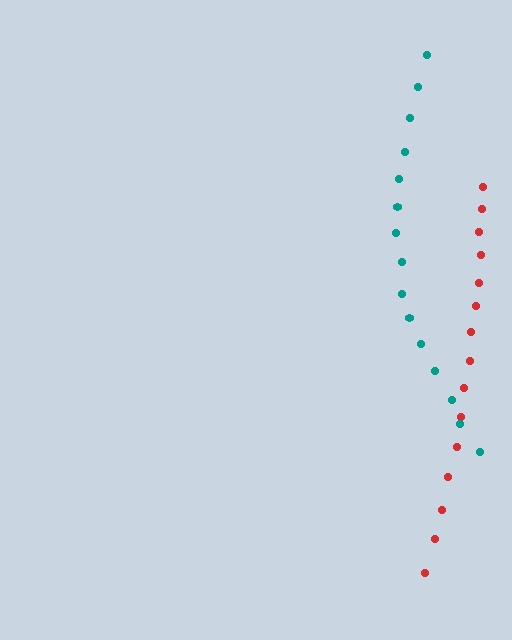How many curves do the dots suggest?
There are 2 distinct paths.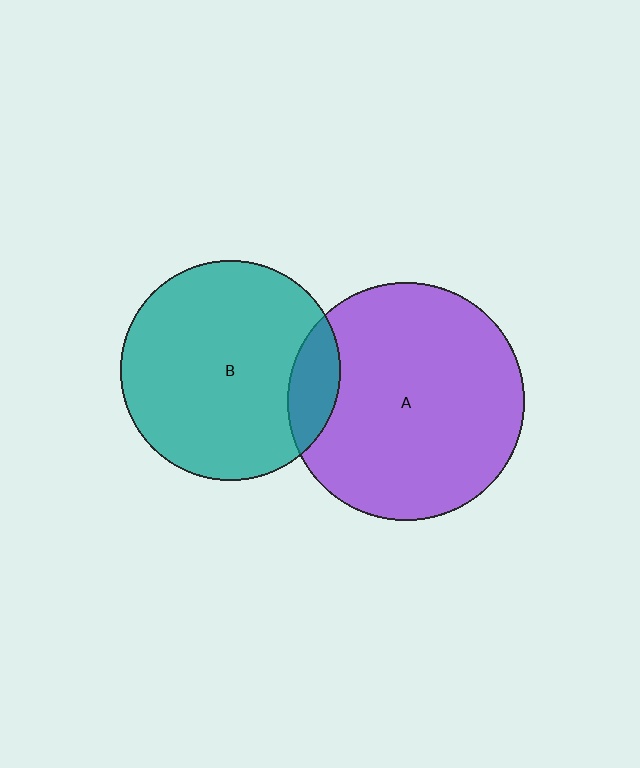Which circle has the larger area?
Circle A (purple).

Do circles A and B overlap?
Yes.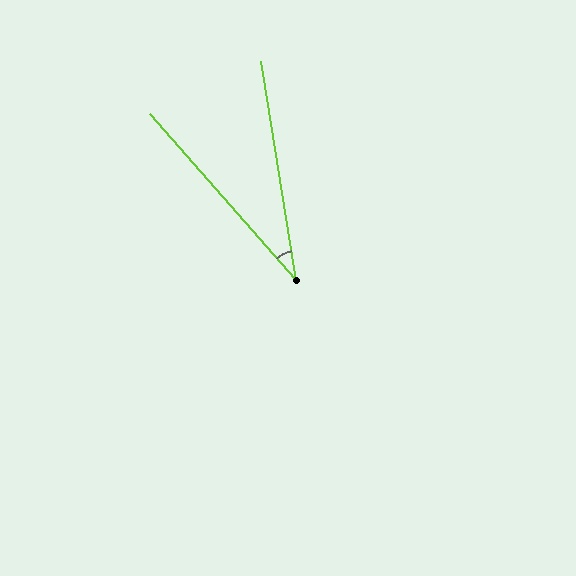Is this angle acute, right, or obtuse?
It is acute.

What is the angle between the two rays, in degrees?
Approximately 32 degrees.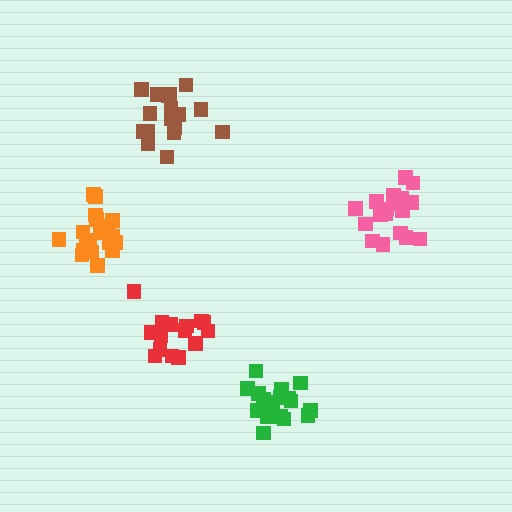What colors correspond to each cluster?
The clusters are colored: orange, pink, brown, green, red.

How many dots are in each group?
Group 1: 19 dots, Group 2: 19 dots, Group 3: 19 dots, Group 4: 18 dots, Group 5: 15 dots (90 total).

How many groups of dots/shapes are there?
There are 5 groups.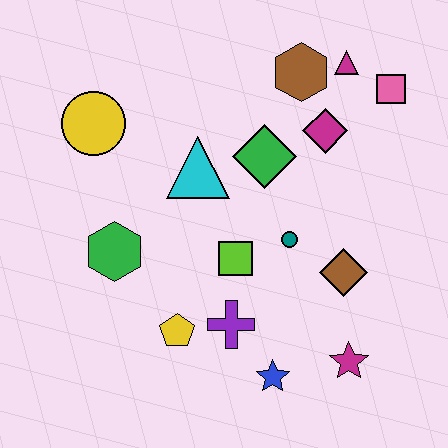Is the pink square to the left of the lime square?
No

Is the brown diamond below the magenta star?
No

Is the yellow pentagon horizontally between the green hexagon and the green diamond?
Yes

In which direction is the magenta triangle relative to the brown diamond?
The magenta triangle is above the brown diamond.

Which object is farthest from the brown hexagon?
The blue star is farthest from the brown hexagon.